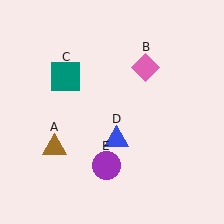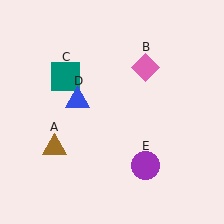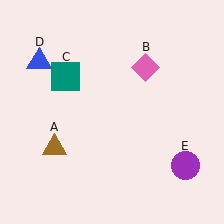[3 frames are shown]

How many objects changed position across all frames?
2 objects changed position: blue triangle (object D), purple circle (object E).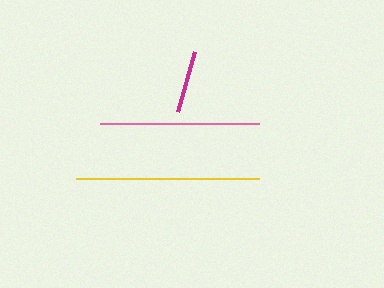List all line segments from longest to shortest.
From longest to shortest: yellow, pink, magenta.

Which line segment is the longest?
The yellow line is the longest at approximately 183 pixels.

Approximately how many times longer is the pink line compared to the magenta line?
The pink line is approximately 2.6 times the length of the magenta line.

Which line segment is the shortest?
The magenta line is the shortest at approximately 62 pixels.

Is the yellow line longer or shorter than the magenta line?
The yellow line is longer than the magenta line.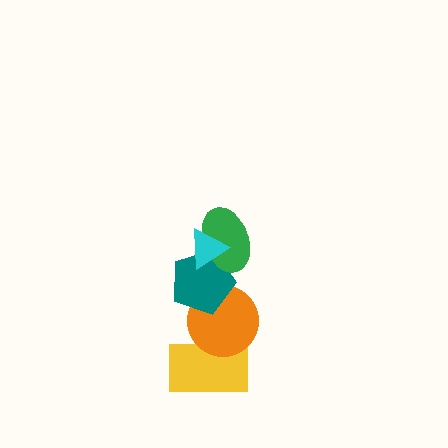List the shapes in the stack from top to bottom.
From top to bottom: the cyan triangle, the green ellipse, the teal pentagon, the orange circle, the yellow rectangle.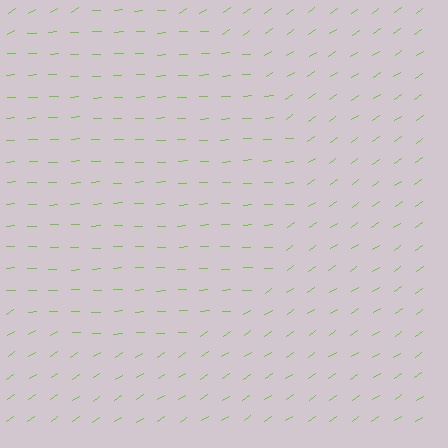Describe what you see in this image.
The image is filled with small lime line segments. A circle region in the image has lines oriented differently from the surrounding lines, creating a visible texture boundary.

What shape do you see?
I see a circle.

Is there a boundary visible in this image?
Yes, there is a texture boundary formed by a change in line orientation.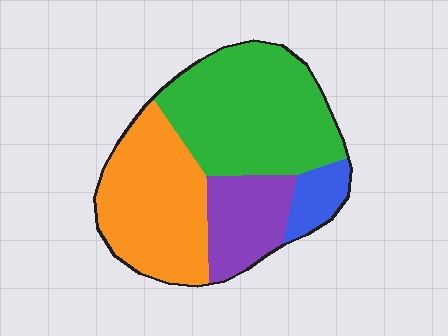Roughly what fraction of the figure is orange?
Orange covers 34% of the figure.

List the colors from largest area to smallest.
From largest to smallest: green, orange, purple, blue.